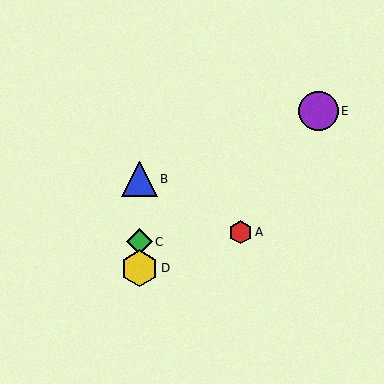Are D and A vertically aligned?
No, D is at x≈139 and A is at x≈240.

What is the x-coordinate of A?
Object A is at x≈240.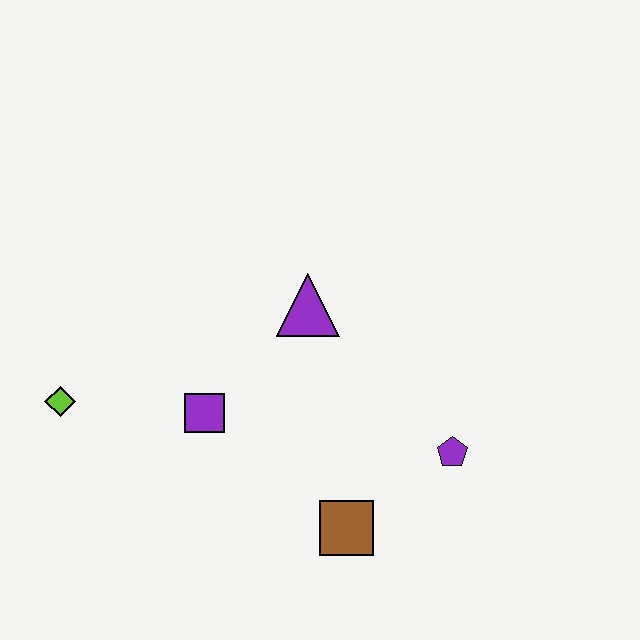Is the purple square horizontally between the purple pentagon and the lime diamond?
Yes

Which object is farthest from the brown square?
The lime diamond is farthest from the brown square.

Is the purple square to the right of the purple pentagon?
No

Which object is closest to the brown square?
The purple pentagon is closest to the brown square.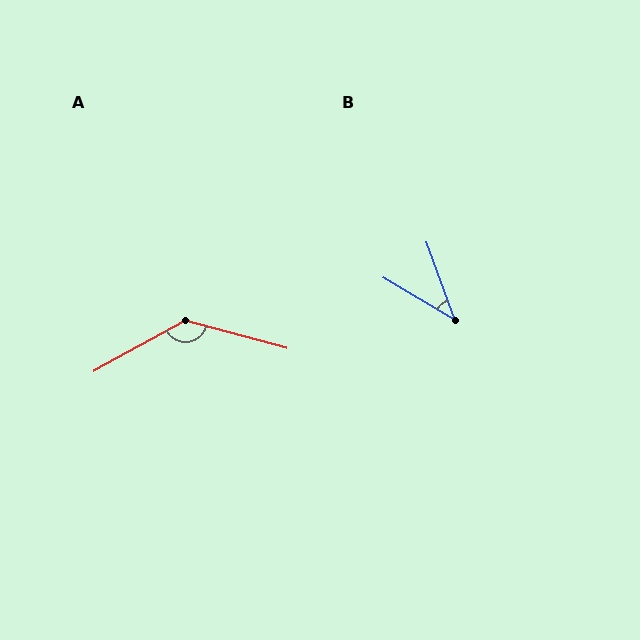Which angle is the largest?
A, at approximately 136 degrees.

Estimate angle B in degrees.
Approximately 40 degrees.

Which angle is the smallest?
B, at approximately 40 degrees.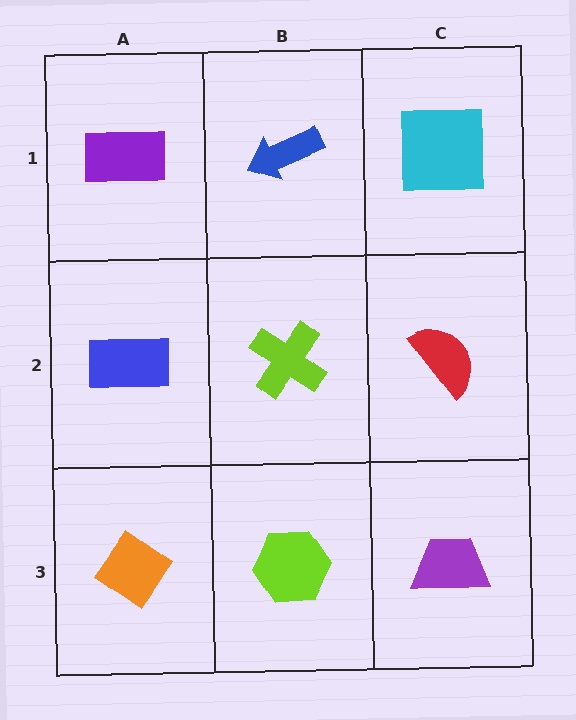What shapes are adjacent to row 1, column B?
A lime cross (row 2, column B), a purple rectangle (row 1, column A), a cyan square (row 1, column C).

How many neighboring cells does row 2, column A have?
3.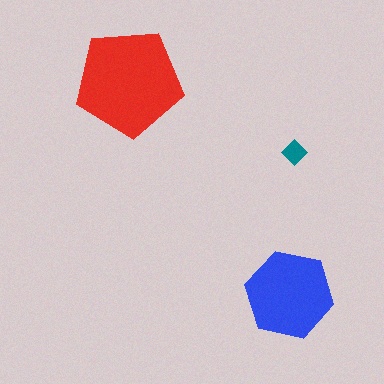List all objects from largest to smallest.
The red pentagon, the blue hexagon, the teal diamond.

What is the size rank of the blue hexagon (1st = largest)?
2nd.